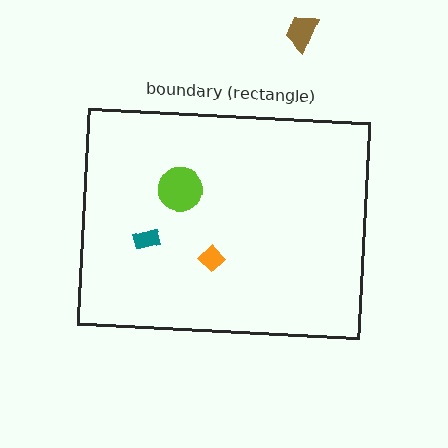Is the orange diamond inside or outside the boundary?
Inside.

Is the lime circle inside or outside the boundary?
Inside.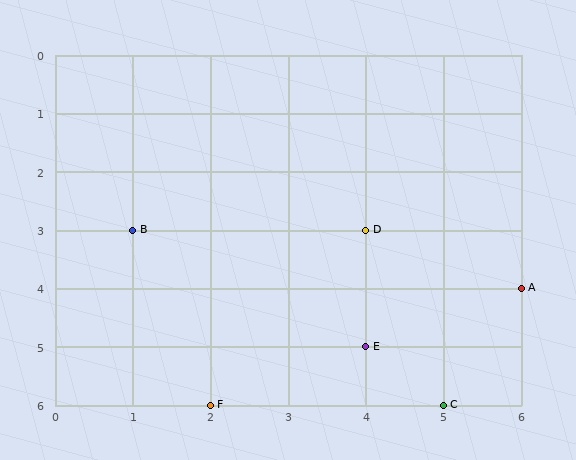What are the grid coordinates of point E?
Point E is at grid coordinates (4, 5).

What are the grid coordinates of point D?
Point D is at grid coordinates (4, 3).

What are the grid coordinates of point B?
Point B is at grid coordinates (1, 3).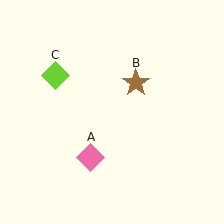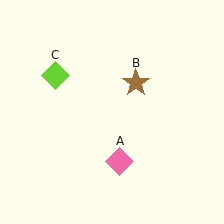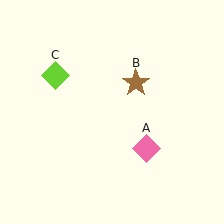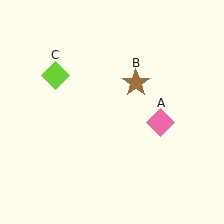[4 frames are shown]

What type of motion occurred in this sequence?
The pink diamond (object A) rotated counterclockwise around the center of the scene.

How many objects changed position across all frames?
1 object changed position: pink diamond (object A).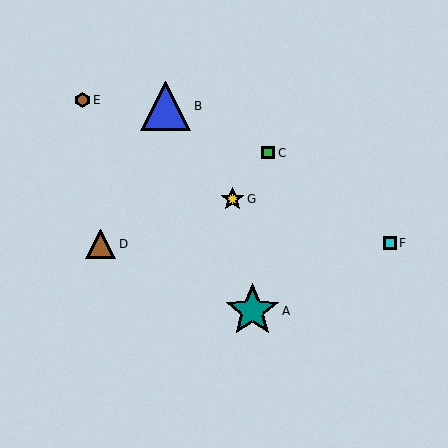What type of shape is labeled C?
Shape C is a green square.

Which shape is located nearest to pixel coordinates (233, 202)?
The yellow star (labeled G) at (232, 199) is nearest to that location.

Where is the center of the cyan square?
The center of the cyan square is at (390, 243).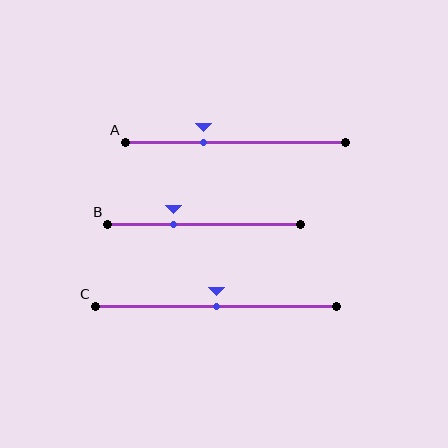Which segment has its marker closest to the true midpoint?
Segment C has its marker closest to the true midpoint.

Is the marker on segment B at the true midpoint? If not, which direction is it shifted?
No, the marker on segment B is shifted to the left by about 16% of the segment length.